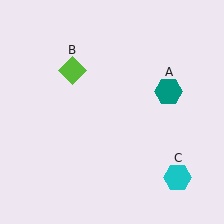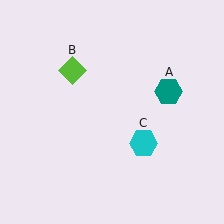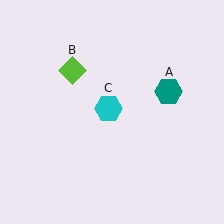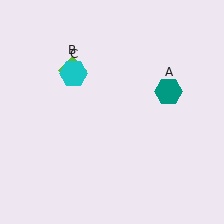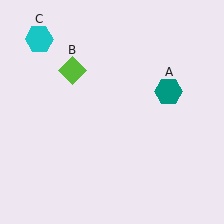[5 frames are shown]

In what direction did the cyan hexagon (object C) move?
The cyan hexagon (object C) moved up and to the left.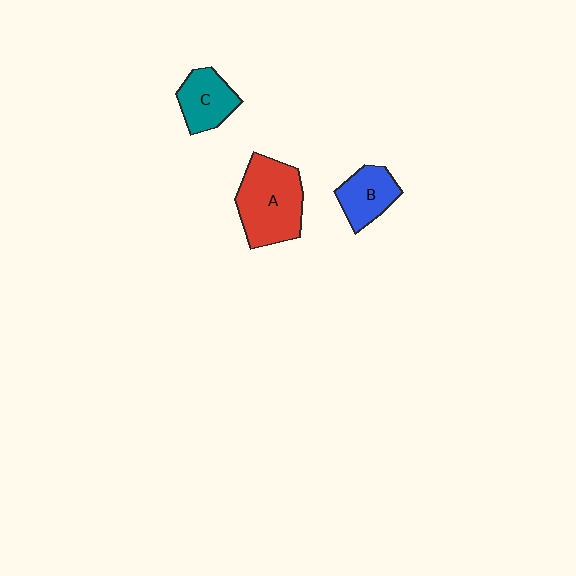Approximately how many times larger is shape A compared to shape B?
Approximately 1.8 times.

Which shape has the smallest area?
Shape B (blue).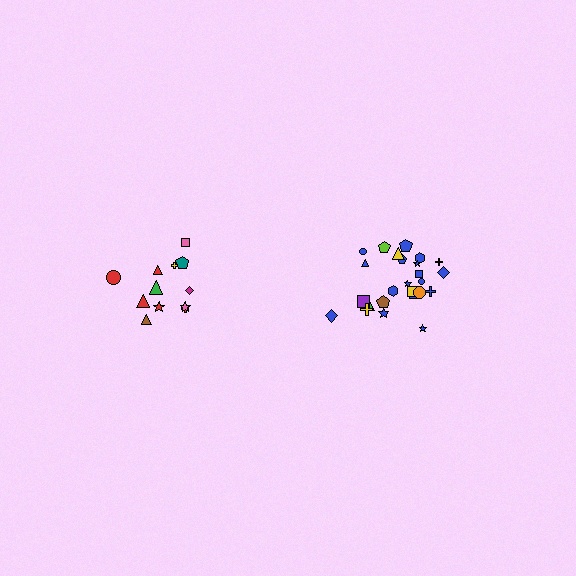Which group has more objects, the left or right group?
The right group.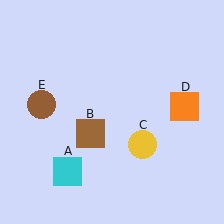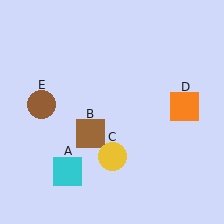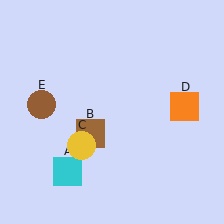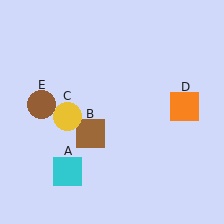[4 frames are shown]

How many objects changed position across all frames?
1 object changed position: yellow circle (object C).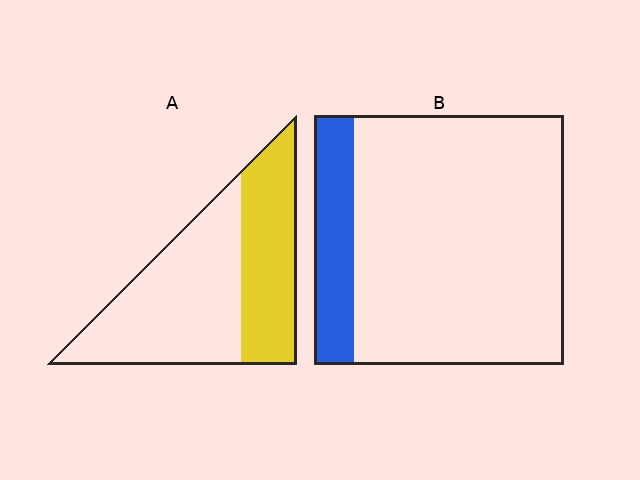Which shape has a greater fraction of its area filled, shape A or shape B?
Shape A.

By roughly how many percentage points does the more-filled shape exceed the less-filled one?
By roughly 25 percentage points (A over B).